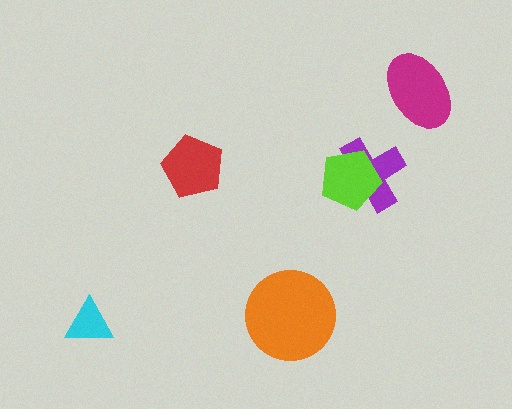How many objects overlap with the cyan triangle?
0 objects overlap with the cyan triangle.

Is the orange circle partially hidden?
No, no other shape covers it.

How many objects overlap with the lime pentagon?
1 object overlaps with the lime pentagon.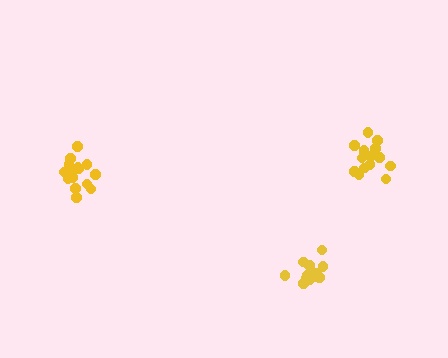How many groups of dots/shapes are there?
There are 3 groups.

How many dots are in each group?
Group 1: 15 dots, Group 2: 13 dots, Group 3: 16 dots (44 total).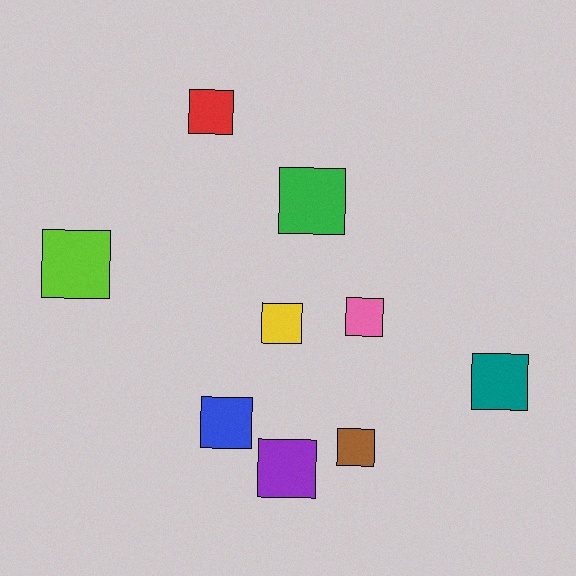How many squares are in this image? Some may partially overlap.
There are 9 squares.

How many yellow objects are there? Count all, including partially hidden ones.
There is 1 yellow object.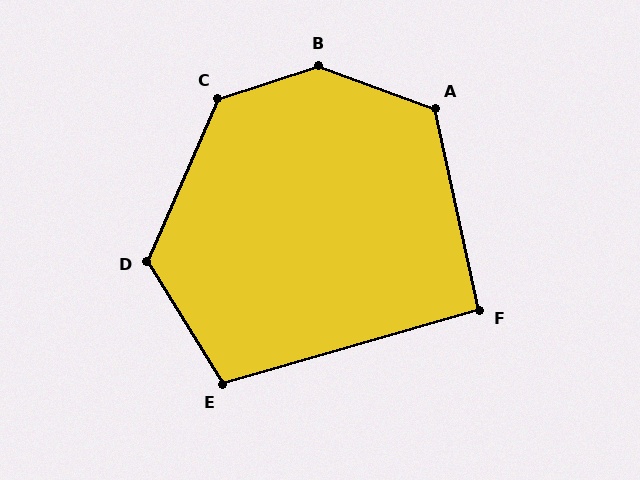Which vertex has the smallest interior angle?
F, at approximately 94 degrees.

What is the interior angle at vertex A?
Approximately 123 degrees (obtuse).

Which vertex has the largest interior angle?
B, at approximately 141 degrees.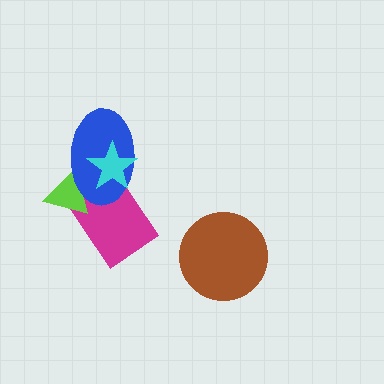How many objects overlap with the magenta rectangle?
3 objects overlap with the magenta rectangle.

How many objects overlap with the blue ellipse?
3 objects overlap with the blue ellipse.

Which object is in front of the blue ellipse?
The cyan star is in front of the blue ellipse.